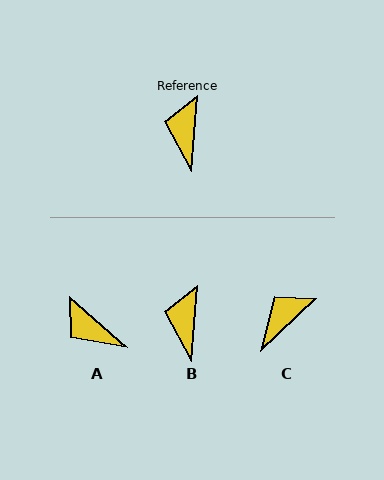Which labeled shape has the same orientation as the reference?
B.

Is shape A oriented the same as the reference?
No, it is off by about 53 degrees.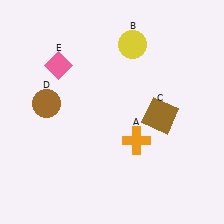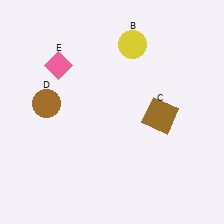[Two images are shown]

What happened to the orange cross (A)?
The orange cross (A) was removed in Image 2. It was in the bottom-right area of Image 1.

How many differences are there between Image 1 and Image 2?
There is 1 difference between the two images.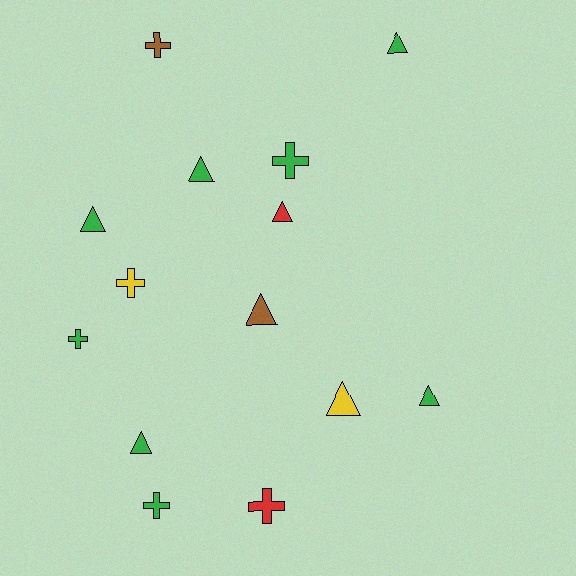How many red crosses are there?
There is 1 red cross.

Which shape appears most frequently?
Triangle, with 8 objects.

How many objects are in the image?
There are 14 objects.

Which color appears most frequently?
Green, with 8 objects.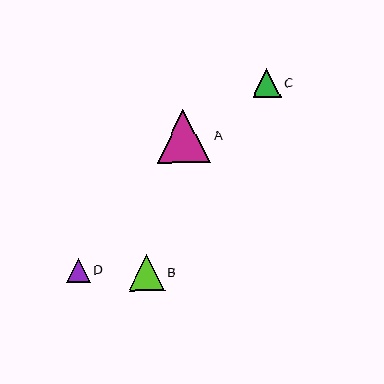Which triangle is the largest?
Triangle A is the largest with a size of approximately 53 pixels.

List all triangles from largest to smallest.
From largest to smallest: A, B, C, D.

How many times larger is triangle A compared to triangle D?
Triangle A is approximately 2.2 times the size of triangle D.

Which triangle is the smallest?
Triangle D is the smallest with a size of approximately 24 pixels.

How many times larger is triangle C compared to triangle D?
Triangle C is approximately 1.2 times the size of triangle D.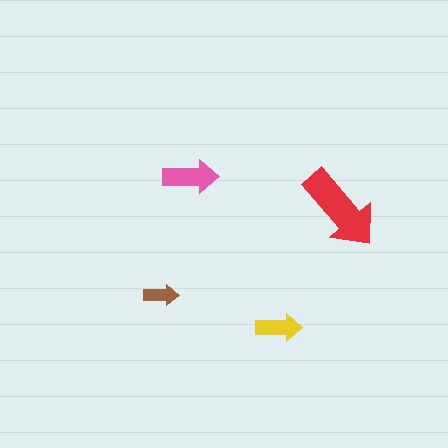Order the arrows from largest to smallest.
the red one, the pink one, the yellow one, the brown one.